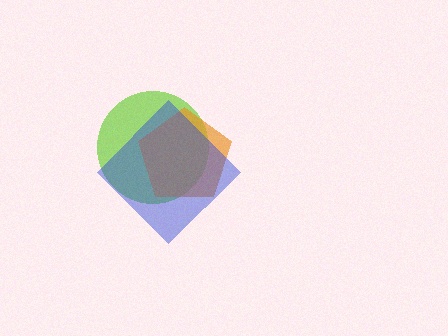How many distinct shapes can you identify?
There are 3 distinct shapes: a lime circle, an orange pentagon, a blue diamond.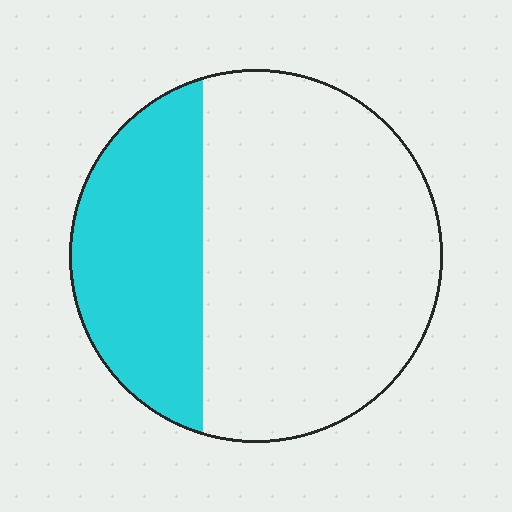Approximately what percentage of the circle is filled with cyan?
Approximately 30%.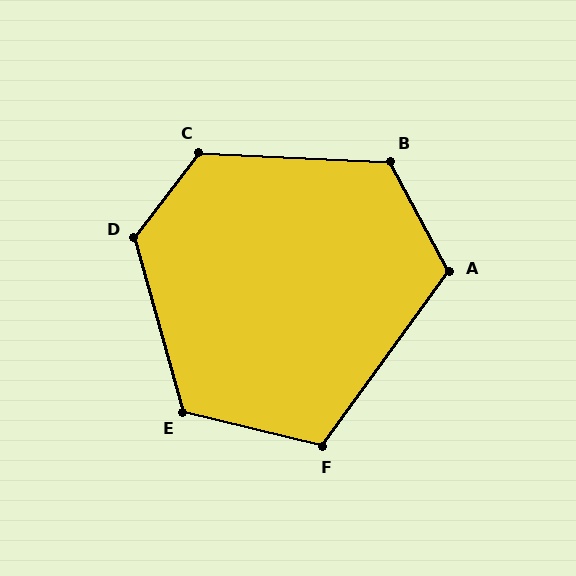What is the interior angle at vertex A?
Approximately 116 degrees (obtuse).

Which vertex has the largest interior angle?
D, at approximately 127 degrees.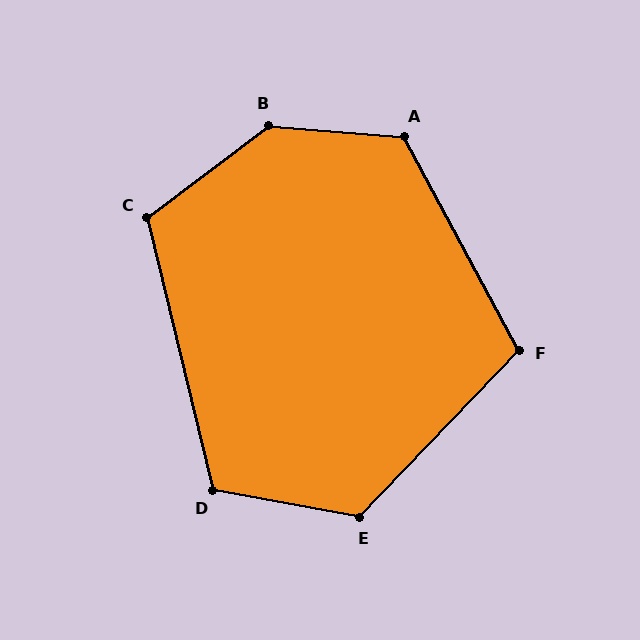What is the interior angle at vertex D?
Approximately 114 degrees (obtuse).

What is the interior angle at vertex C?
Approximately 114 degrees (obtuse).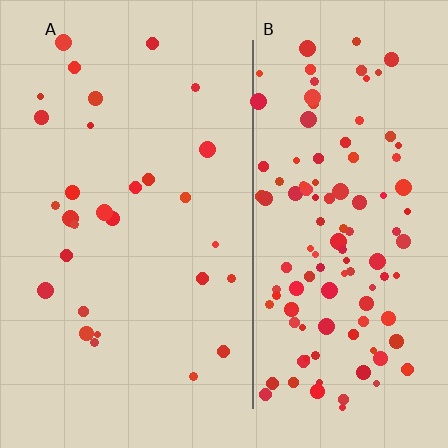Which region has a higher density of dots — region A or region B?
B (the right).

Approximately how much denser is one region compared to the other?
Approximately 4.1× — region B over region A.